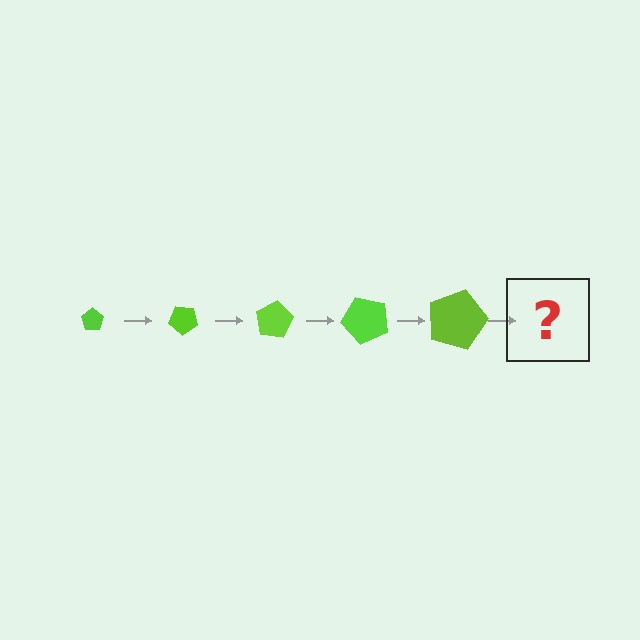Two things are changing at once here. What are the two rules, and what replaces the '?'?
The two rules are that the pentagon grows larger each step and it rotates 40 degrees each step. The '?' should be a pentagon, larger than the previous one and rotated 200 degrees from the start.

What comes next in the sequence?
The next element should be a pentagon, larger than the previous one and rotated 200 degrees from the start.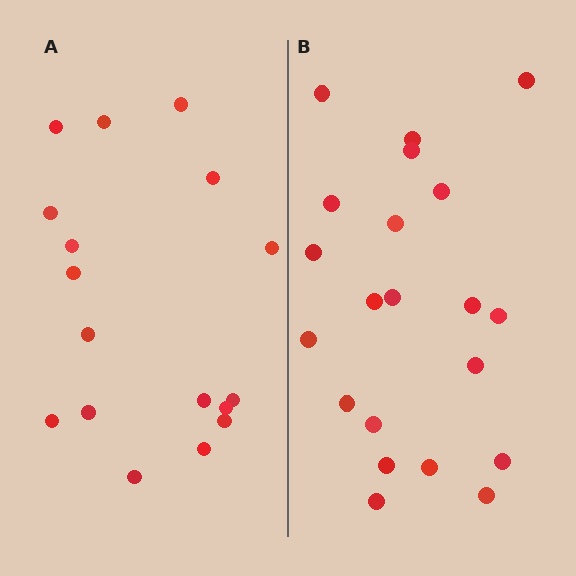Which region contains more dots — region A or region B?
Region B (the right region) has more dots.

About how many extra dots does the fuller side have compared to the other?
Region B has about 4 more dots than region A.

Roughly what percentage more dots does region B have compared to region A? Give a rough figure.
About 25% more.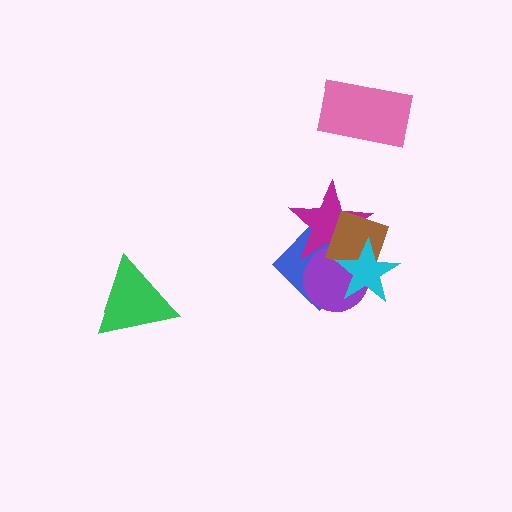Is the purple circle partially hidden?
Yes, it is partially covered by another shape.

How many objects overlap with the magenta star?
4 objects overlap with the magenta star.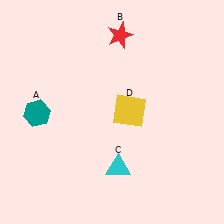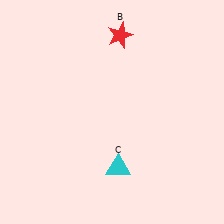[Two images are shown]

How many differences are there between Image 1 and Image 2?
There are 2 differences between the two images.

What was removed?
The teal hexagon (A), the yellow square (D) were removed in Image 2.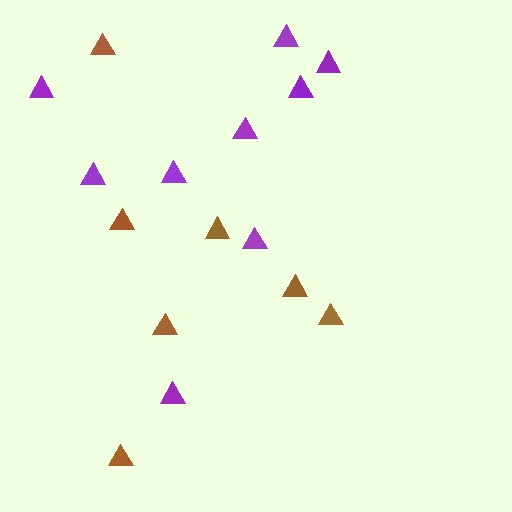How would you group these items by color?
There are 2 groups: one group of brown triangles (7) and one group of purple triangles (9).